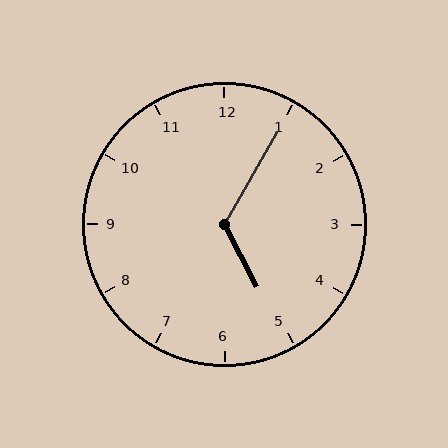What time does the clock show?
5:05.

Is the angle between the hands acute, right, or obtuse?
It is obtuse.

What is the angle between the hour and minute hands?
Approximately 122 degrees.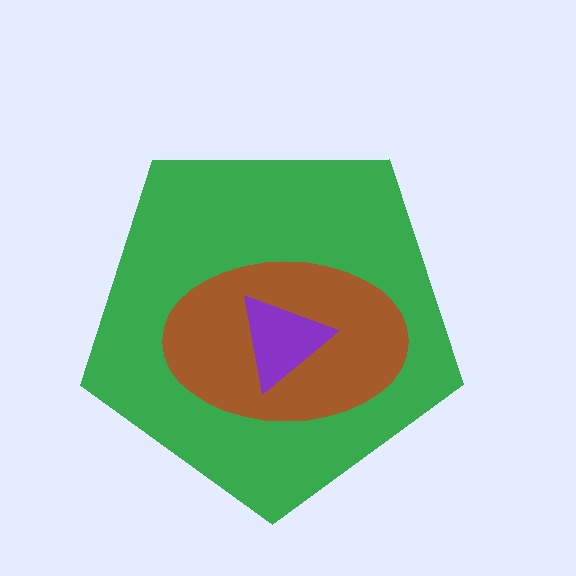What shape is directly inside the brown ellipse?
The purple triangle.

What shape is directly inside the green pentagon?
The brown ellipse.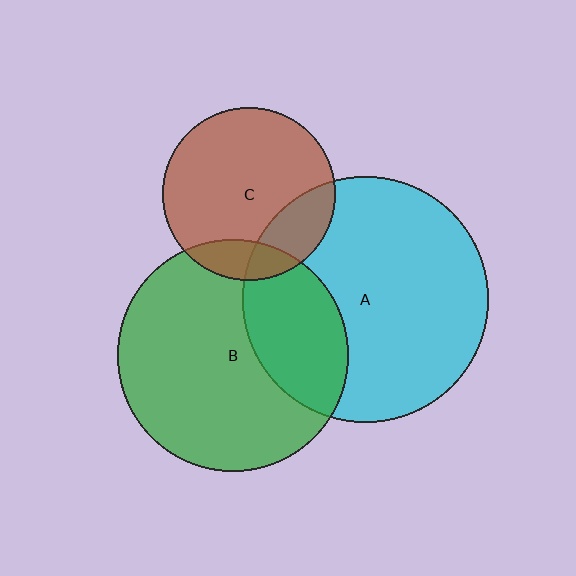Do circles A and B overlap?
Yes.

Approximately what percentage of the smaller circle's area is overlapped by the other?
Approximately 30%.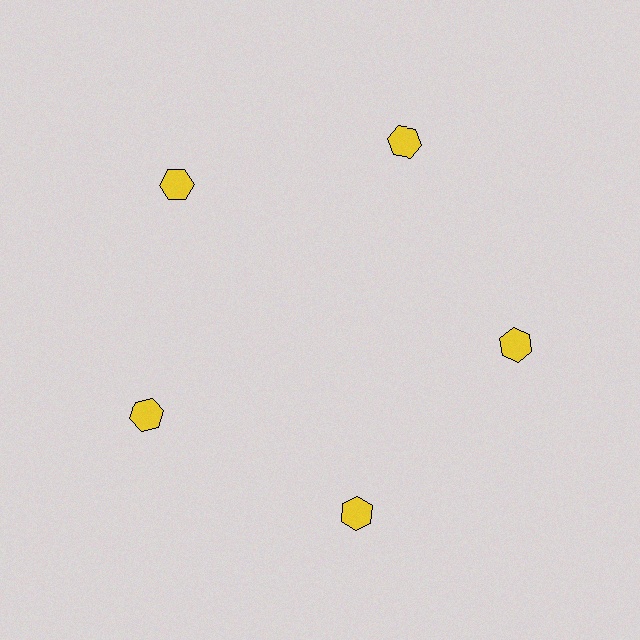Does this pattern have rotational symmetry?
Yes, this pattern has 5-fold rotational symmetry. It looks the same after rotating 72 degrees around the center.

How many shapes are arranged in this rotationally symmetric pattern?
There are 5 shapes, arranged in 5 groups of 1.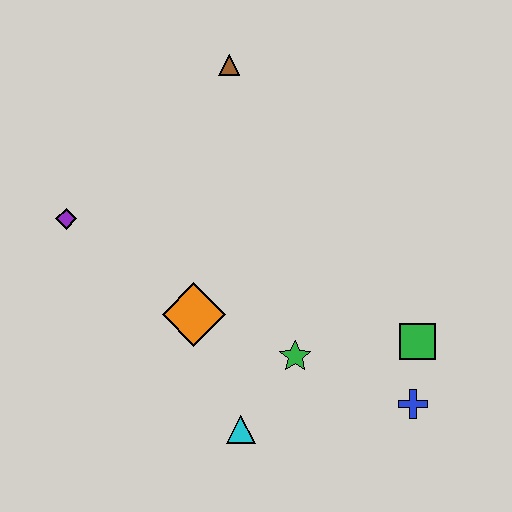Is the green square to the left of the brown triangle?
No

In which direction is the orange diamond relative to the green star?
The orange diamond is to the left of the green star.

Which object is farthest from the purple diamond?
The blue cross is farthest from the purple diamond.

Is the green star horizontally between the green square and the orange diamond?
Yes